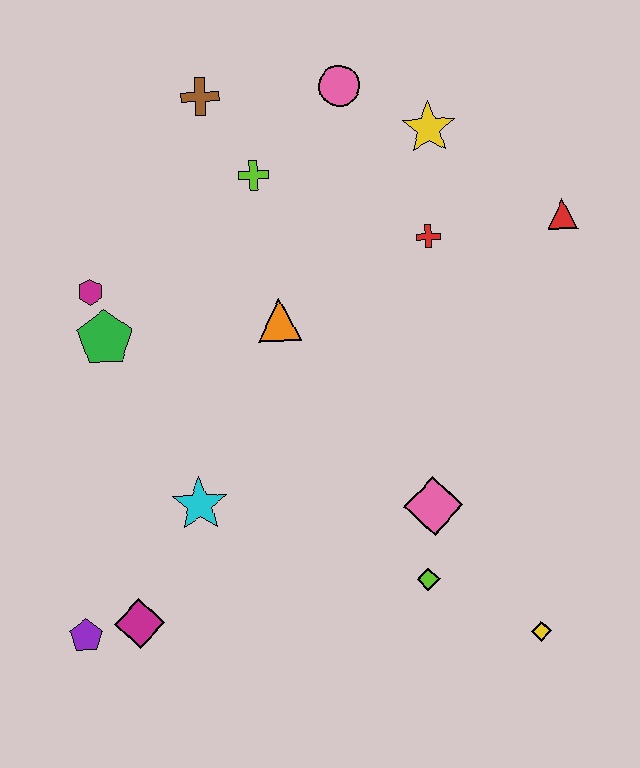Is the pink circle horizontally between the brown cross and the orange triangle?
No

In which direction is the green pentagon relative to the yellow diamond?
The green pentagon is to the left of the yellow diamond.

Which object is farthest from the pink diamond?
The brown cross is farthest from the pink diamond.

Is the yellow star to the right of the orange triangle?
Yes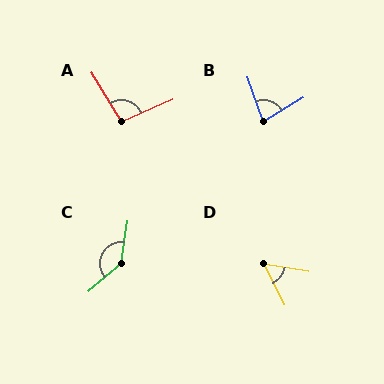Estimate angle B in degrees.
Approximately 77 degrees.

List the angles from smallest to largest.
D (55°), B (77°), A (98°), C (139°).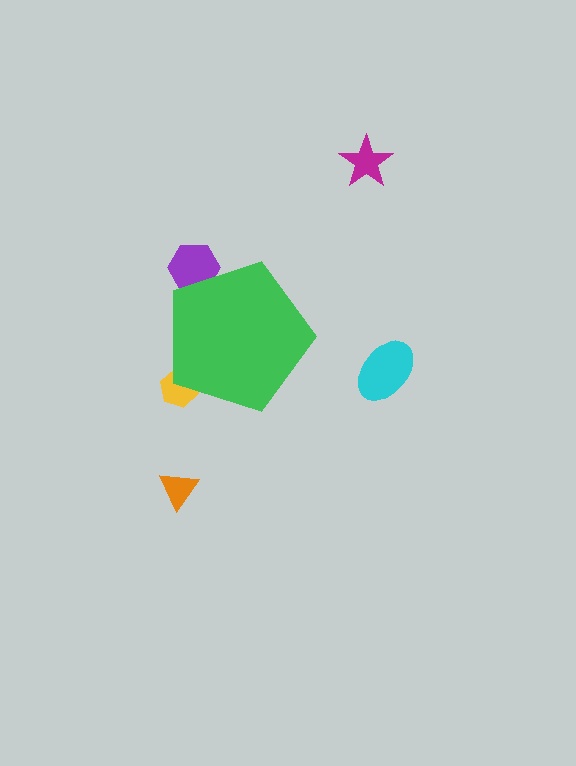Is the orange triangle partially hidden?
No, the orange triangle is fully visible.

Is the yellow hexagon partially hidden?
Yes, the yellow hexagon is partially hidden behind the green pentagon.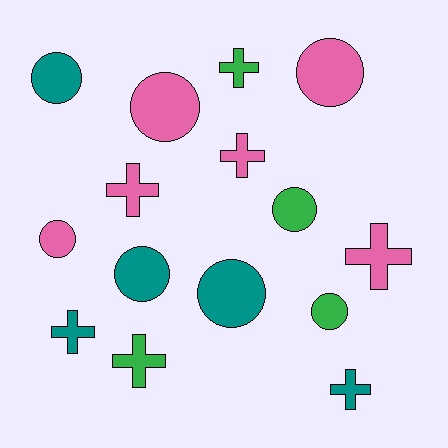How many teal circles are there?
There are 3 teal circles.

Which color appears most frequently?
Pink, with 6 objects.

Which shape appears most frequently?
Circle, with 8 objects.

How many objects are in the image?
There are 15 objects.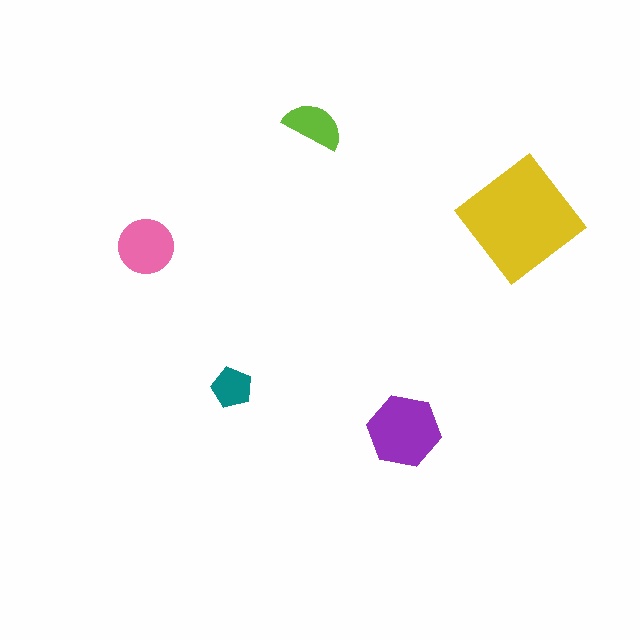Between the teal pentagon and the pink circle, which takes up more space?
The pink circle.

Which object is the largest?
The yellow diamond.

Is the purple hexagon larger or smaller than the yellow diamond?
Smaller.